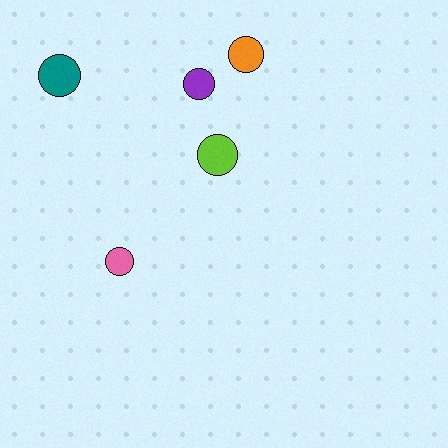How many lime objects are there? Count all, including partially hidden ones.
There is 1 lime object.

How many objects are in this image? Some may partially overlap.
There are 5 objects.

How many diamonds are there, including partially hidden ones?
There are no diamonds.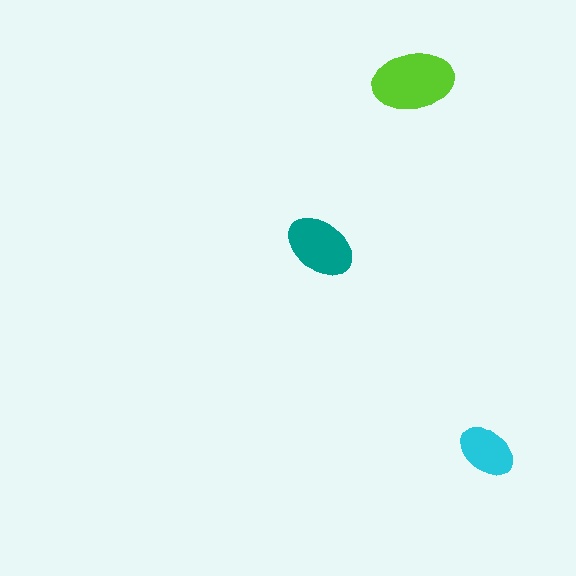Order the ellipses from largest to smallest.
the lime one, the teal one, the cyan one.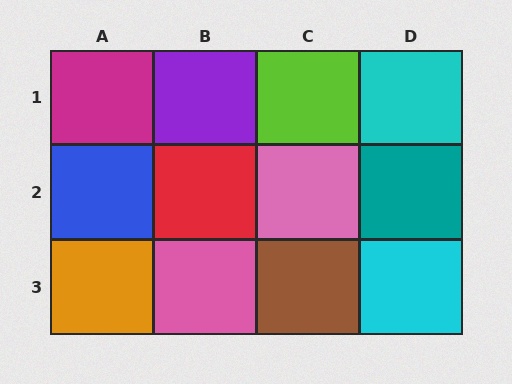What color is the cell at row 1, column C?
Lime.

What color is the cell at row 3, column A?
Orange.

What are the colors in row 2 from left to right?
Blue, red, pink, teal.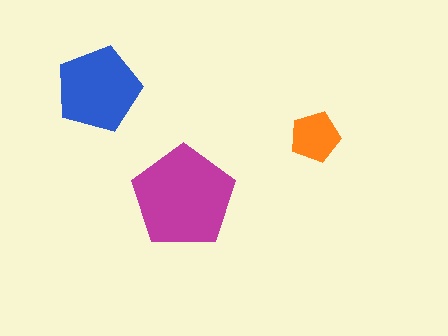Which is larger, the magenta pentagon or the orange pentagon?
The magenta one.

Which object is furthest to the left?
The blue pentagon is leftmost.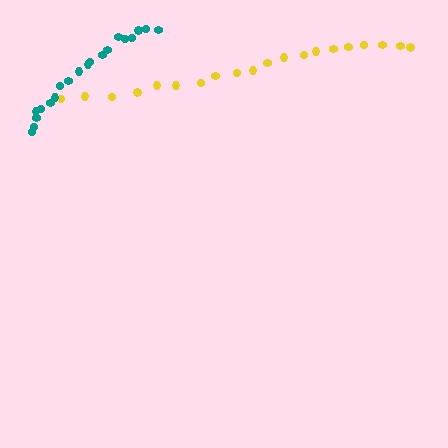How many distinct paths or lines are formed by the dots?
There are 2 distinct paths.